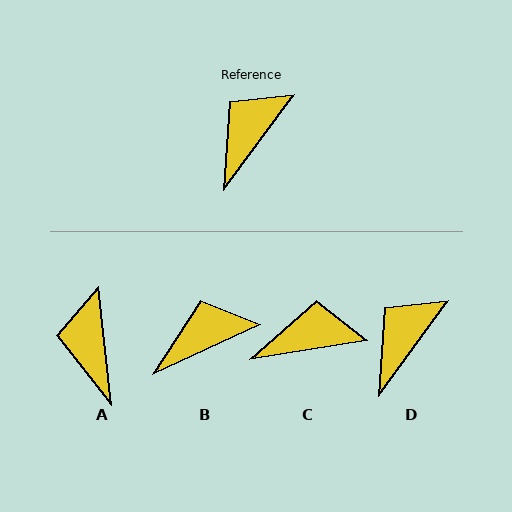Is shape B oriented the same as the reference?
No, it is off by about 29 degrees.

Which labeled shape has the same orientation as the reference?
D.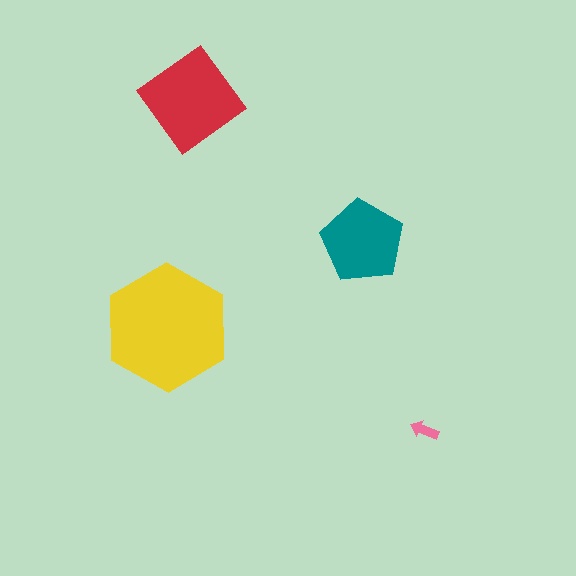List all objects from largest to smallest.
The yellow hexagon, the red diamond, the teal pentagon, the pink arrow.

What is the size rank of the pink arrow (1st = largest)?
4th.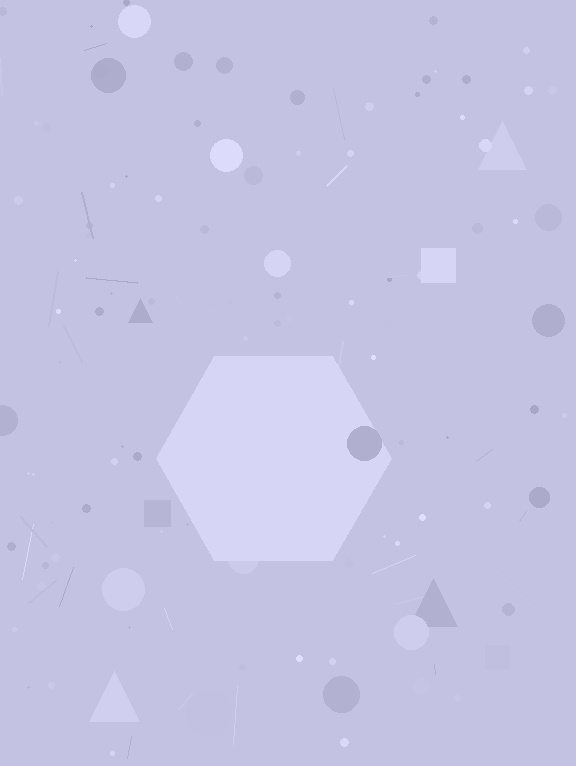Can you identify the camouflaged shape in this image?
The camouflaged shape is a hexagon.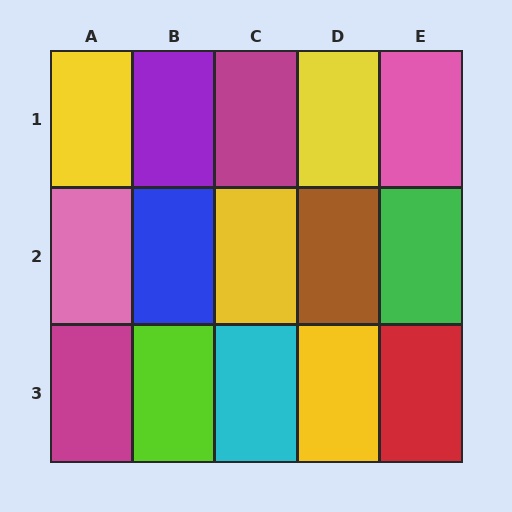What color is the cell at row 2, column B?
Blue.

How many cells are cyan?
1 cell is cyan.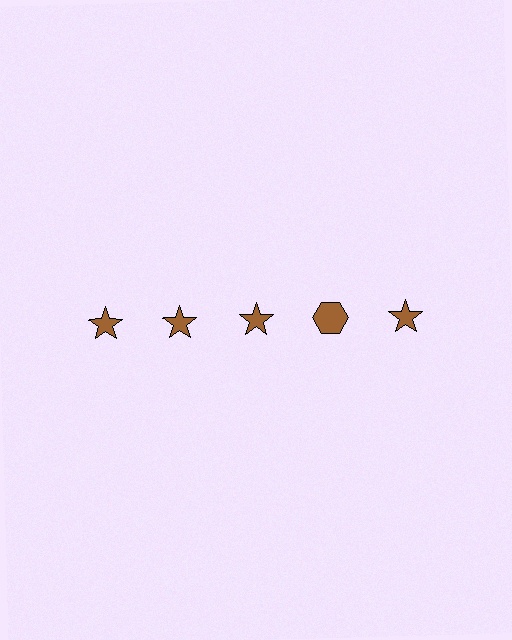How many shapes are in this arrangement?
There are 5 shapes arranged in a grid pattern.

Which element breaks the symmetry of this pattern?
The brown hexagon in the top row, second from right column breaks the symmetry. All other shapes are brown stars.